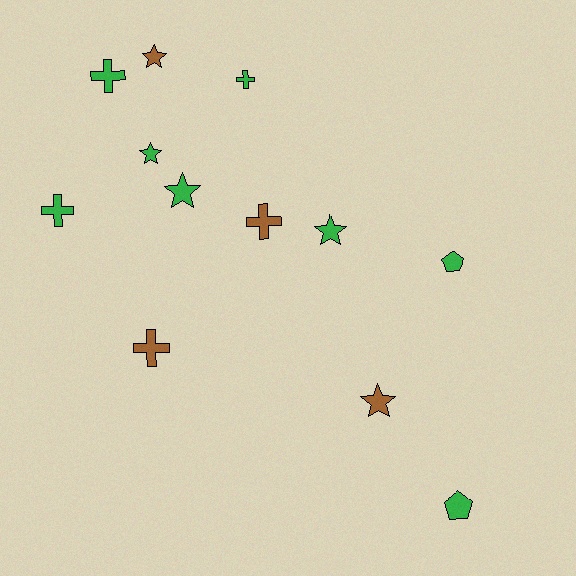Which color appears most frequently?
Green, with 8 objects.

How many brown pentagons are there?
There are no brown pentagons.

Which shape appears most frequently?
Cross, with 5 objects.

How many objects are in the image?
There are 12 objects.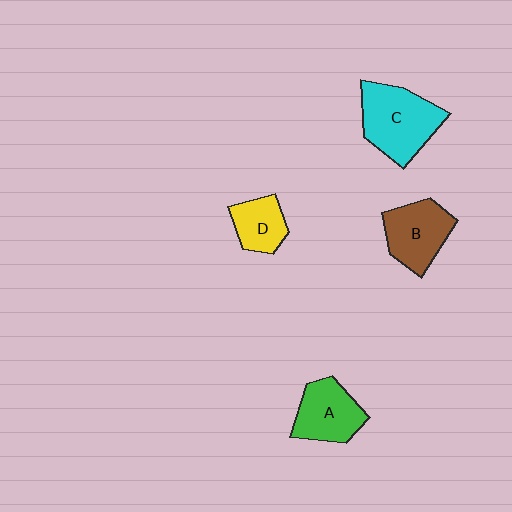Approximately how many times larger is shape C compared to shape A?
Approximately 1.4 times.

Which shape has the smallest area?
Shape D (yellow).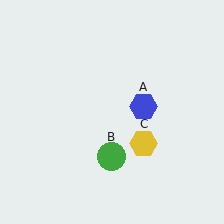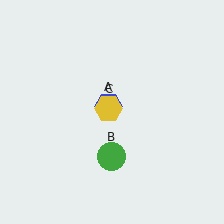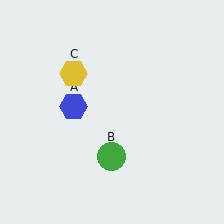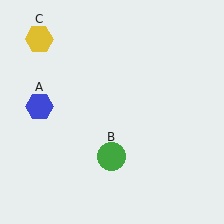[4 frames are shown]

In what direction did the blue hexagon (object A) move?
The blue hexagon (object A) moved left.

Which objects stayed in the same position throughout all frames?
Green circle (object B) remained stationary.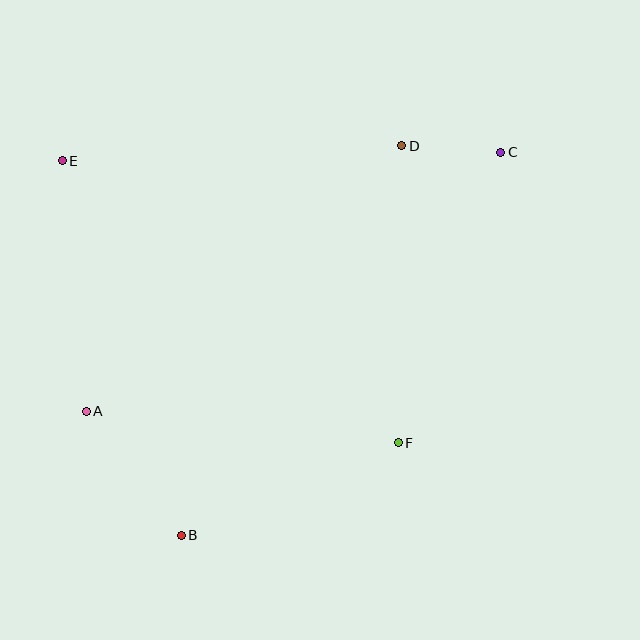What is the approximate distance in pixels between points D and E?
The distance between D and E is approximately 340 pixels.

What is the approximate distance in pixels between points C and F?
The distance between C and F is approximately 308 pixels.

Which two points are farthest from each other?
Points B and C are farthest from each other.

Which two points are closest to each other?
Points C and D are closest to each other.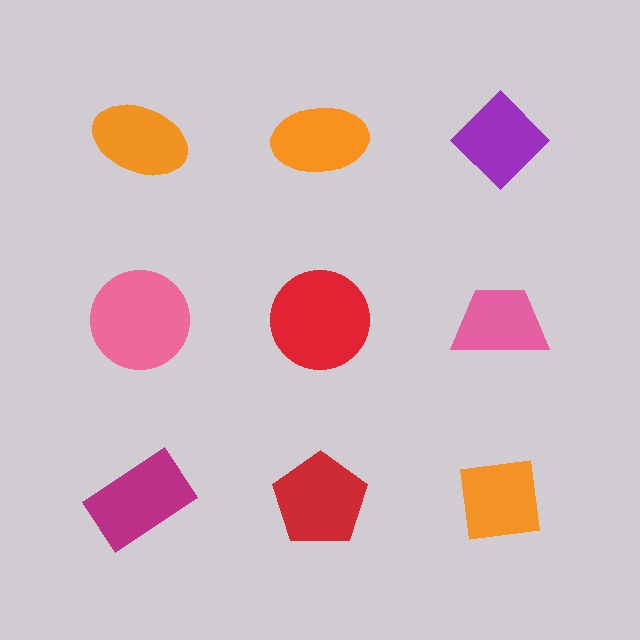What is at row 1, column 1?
An orange ellipse.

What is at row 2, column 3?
A pink trapezoid.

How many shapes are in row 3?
3 shapes.